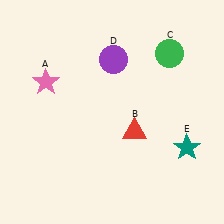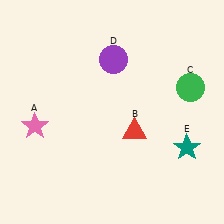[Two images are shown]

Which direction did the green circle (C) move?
The green circle (C) moved down.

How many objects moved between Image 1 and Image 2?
2 objects moved between the two images.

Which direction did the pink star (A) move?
The pink star (A) moved down.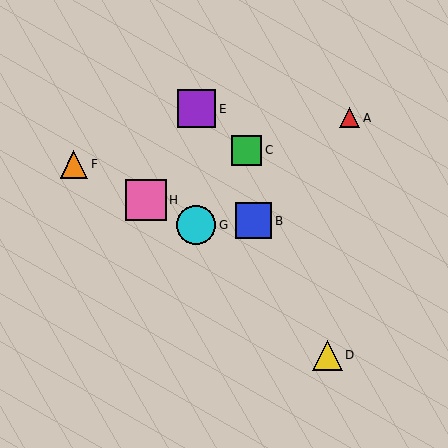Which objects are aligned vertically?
Objects E, G are aligned vertically.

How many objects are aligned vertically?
2 objects (E, G) are aligned vertically.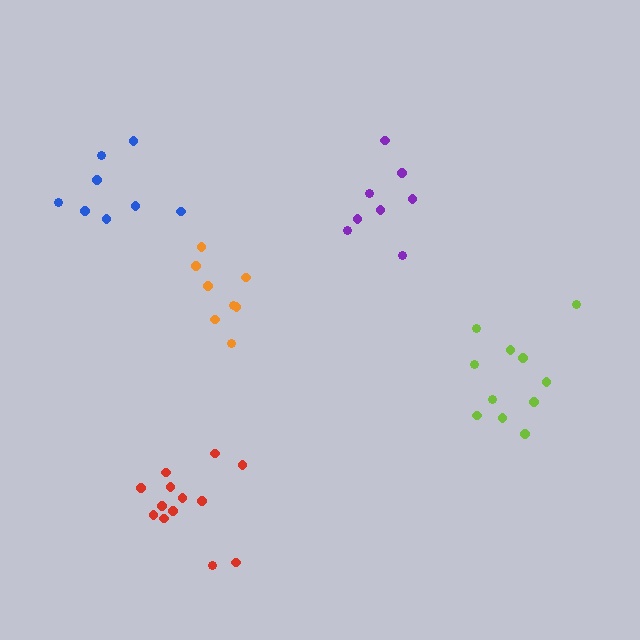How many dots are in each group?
Group 1: 13 dots, Group 2: 8 dots, Group 3: 8 dots, Group 4: 11 dots, Group 5: 8 dots (48 total).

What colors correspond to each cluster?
The clusters are colored: red, purple, blue, lime, orange.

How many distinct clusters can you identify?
There are 5 distinct clusters.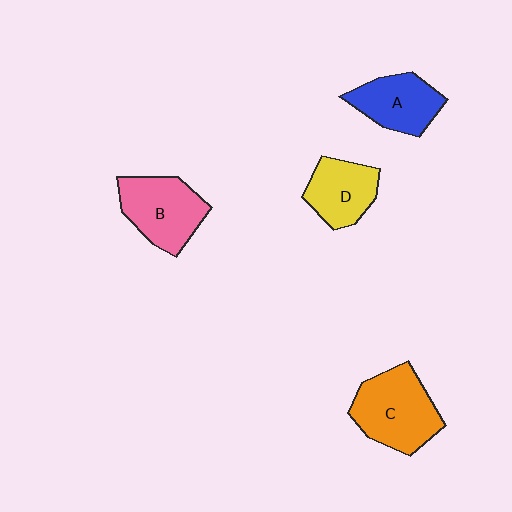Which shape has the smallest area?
Shape D (yellow).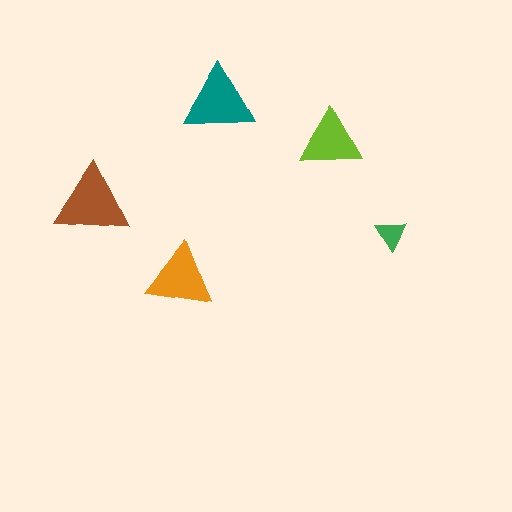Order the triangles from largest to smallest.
the brown one, the teal one, the orange one, the lime one, the green one.